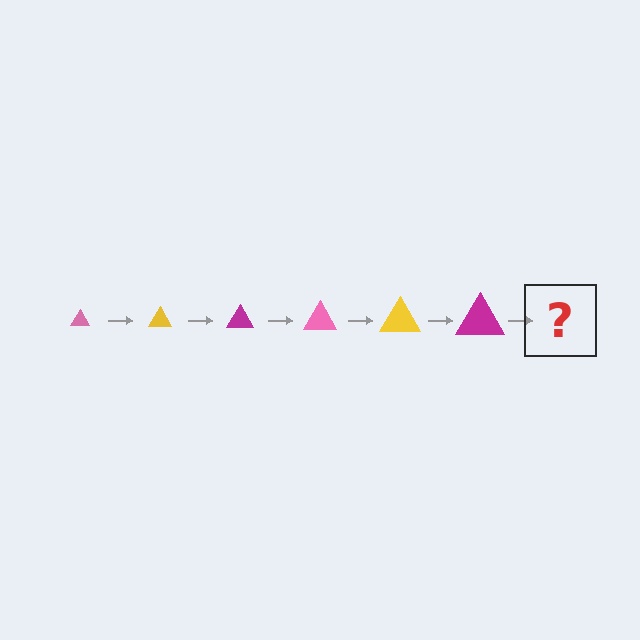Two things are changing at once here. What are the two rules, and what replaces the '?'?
The two rules are that the triangle grows larger each step and the color cycles through pink, yellow, and magenta. The '?' should be a pink triangle, larger than the previous one.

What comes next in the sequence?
The next element should be a pink triangle, larger than the previous one.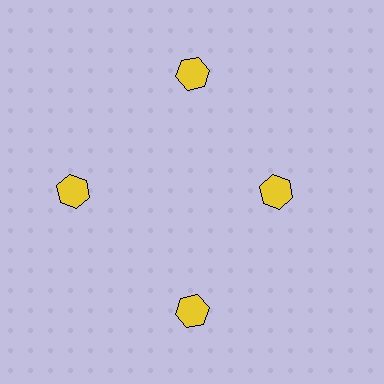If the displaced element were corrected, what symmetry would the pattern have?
It would have 4-fold rotational symmetry — the pattern would map onto itself every 90 degrees.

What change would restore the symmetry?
The symmetry would be restored by moving it outward, back onto the ring so that all 4 hexagons sit at equal angles and equal distance from the center.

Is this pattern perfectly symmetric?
No. The 4 yellow hexagons are arranged in a ring, but one element near the 3 o'clock position is pulled inward toward the center, breaking the 4-fold rotational symmetry.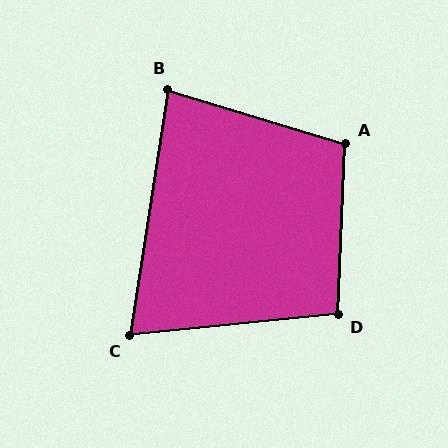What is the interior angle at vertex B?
Approximately 82 degrees (acute).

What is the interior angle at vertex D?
Approximately 98 degrees (obtuse).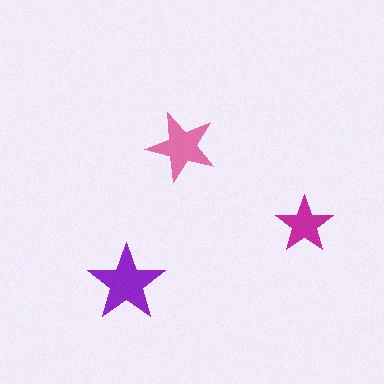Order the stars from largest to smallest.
the purple one, the pink one, the magenta one.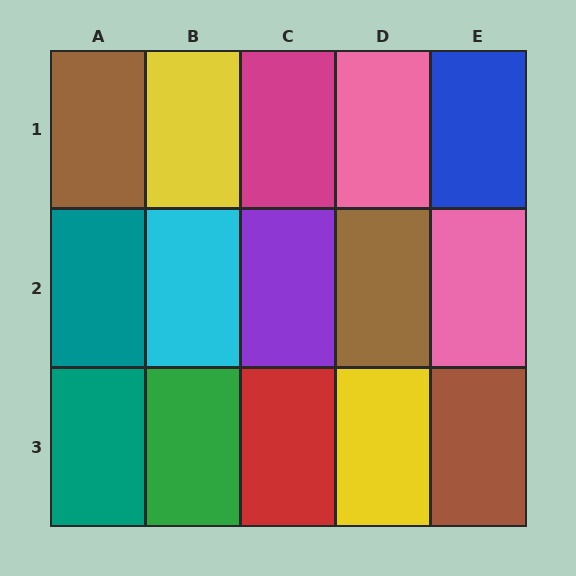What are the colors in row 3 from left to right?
Teal, green, red, yellow, brown.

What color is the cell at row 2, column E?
Pink.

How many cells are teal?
2 cells are teal.